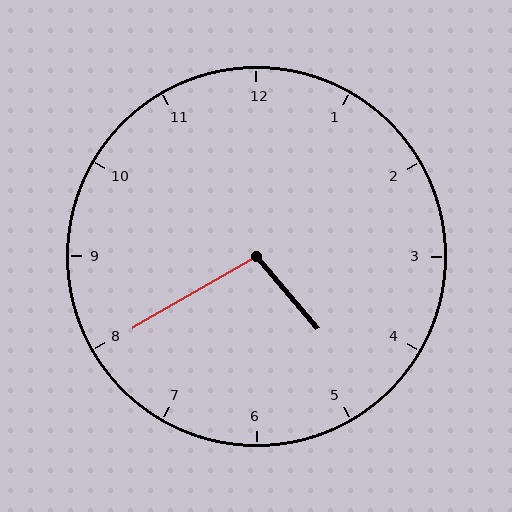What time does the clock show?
4:40.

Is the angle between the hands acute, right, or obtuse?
It is obtuse.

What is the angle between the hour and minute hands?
Approximately 100 degrees.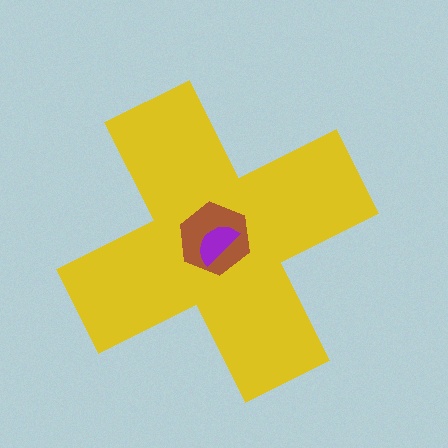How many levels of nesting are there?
3.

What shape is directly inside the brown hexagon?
The purple semicircle.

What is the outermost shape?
The yellow cross.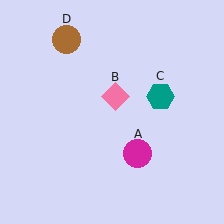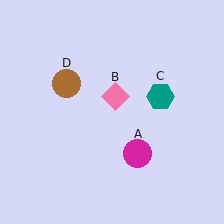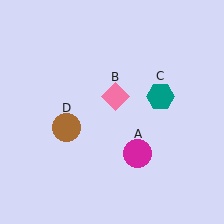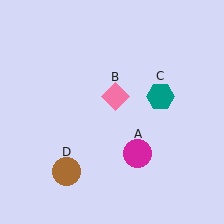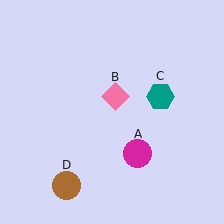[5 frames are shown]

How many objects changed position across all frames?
1 object changed position: brown circle (object D).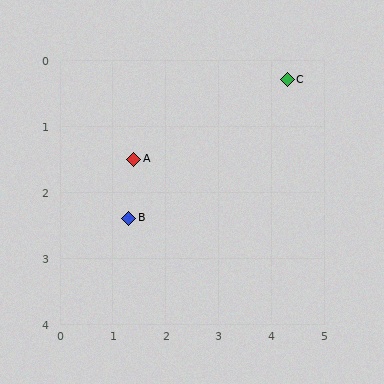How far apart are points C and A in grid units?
Points C and A are about 3.1 grid units apart.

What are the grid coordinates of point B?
Point B is at approximately (1.3, 2.4).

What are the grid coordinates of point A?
Point A is at approximately (1.4, 1.5).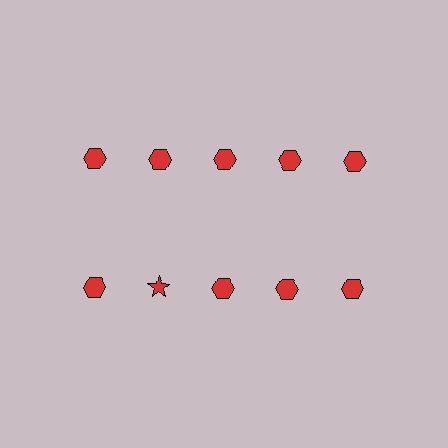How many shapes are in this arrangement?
There are 10 shapes arranged in a grid pattern.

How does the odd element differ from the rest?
It has a different shape: star instead of hexagon.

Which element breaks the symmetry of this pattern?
The red star in the second row, second from left column breaks the symmetry. All other shapes are red hexagons.